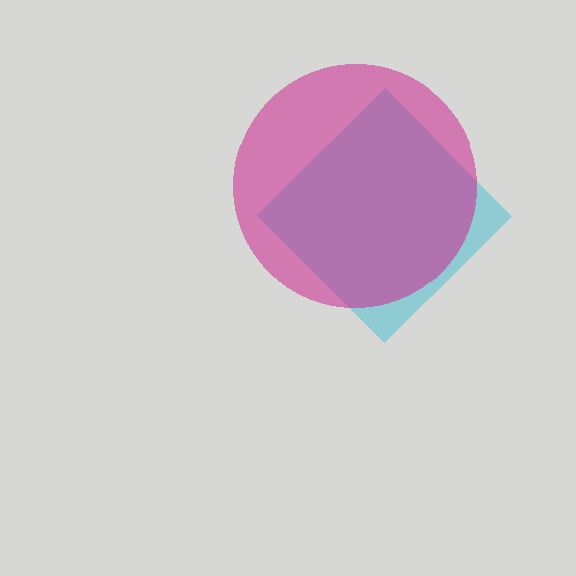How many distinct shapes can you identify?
There are 2 distinct shapes: a cyan diamond, a magenta circle.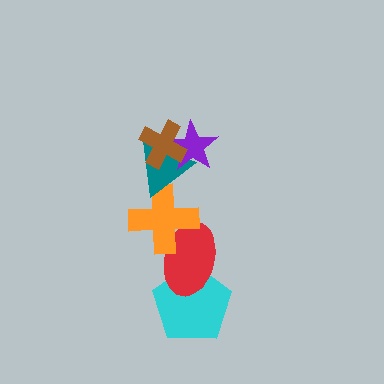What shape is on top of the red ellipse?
The orange cross is on top of the red ellipse.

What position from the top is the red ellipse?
The red ellipse is 5th from the top.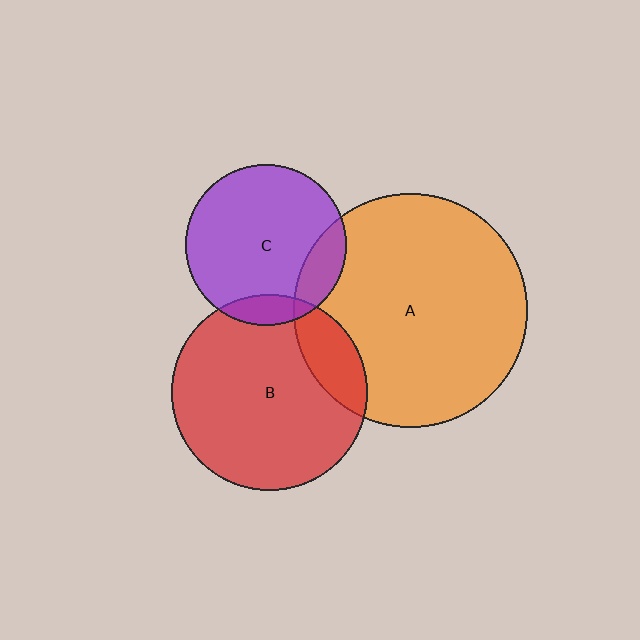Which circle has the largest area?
Circle A (orange).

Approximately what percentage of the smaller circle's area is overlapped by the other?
Approximately 10%.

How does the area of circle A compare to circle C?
Approximately 2.1 times.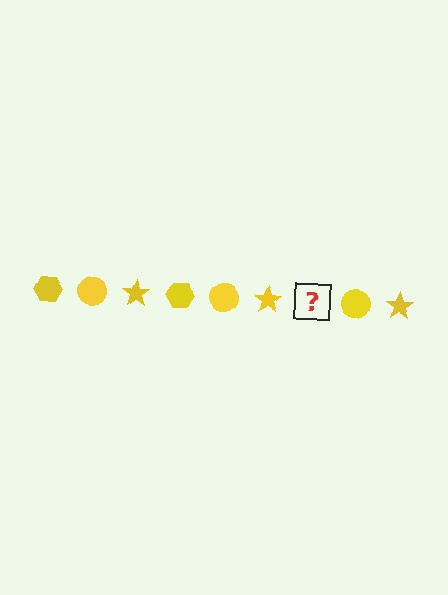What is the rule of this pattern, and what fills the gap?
The rule is that the pattern cycles through hexagon, circle, star shapes in yellow. The gap should be filled with a yellow hexagon.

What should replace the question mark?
The question mark should be replaced with a yellow hexagon.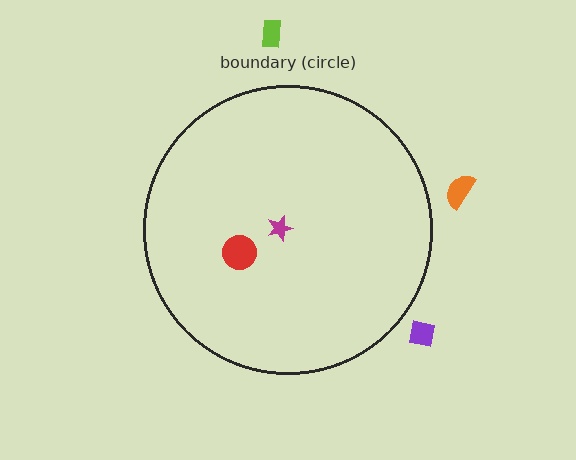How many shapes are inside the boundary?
2 inside, 3 outside.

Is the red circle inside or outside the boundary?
Inside.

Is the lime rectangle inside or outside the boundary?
Outside.